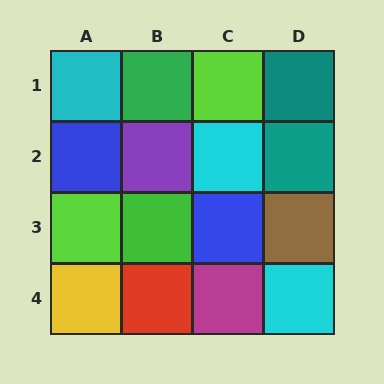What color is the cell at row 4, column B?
Red.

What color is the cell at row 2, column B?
Purple.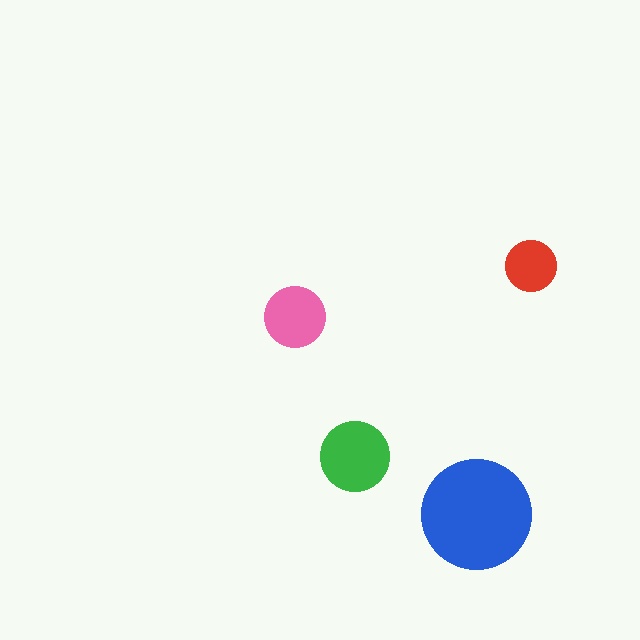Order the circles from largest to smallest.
the blue one, the green one, the pink one, the red one.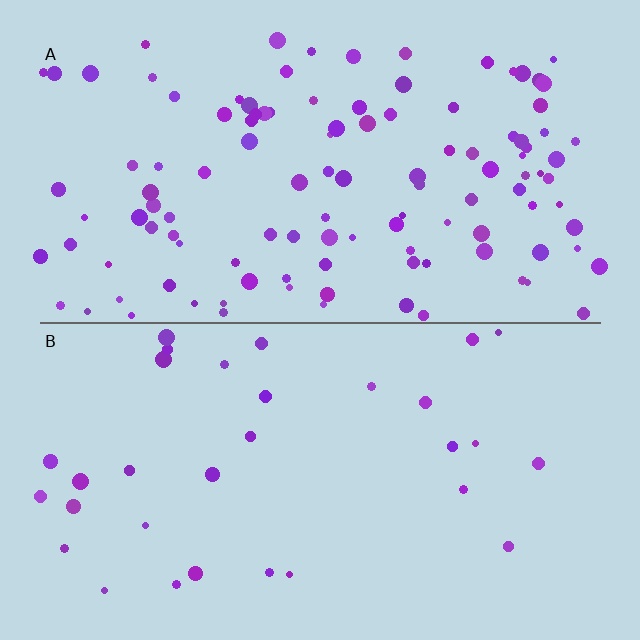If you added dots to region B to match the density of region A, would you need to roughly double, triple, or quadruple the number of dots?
Approximately quadruple.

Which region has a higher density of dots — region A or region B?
A (the top).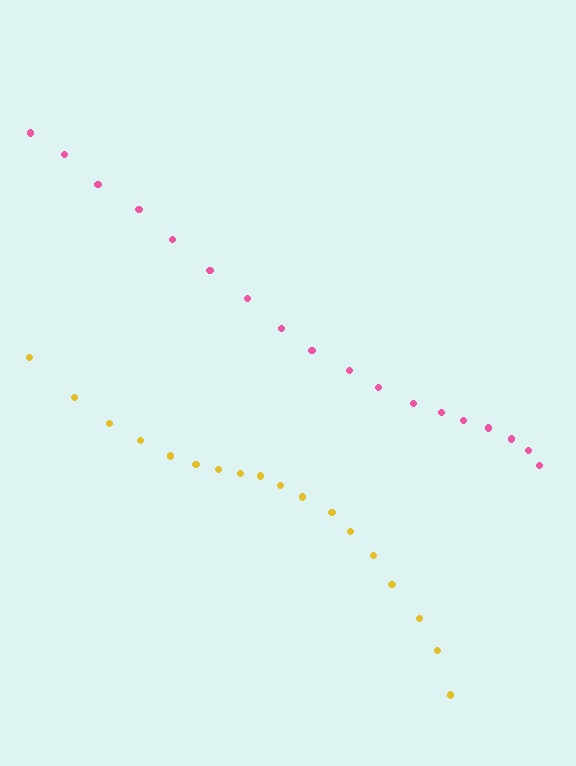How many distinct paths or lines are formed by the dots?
There are 2 distinct paths.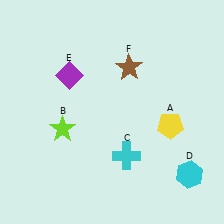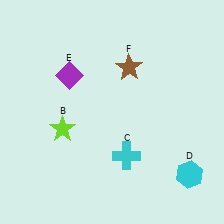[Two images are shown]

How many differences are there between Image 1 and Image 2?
There is 1 difference between the two images.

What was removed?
The yellow pentagon (A) was removed in Image 2.